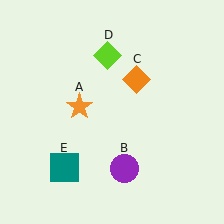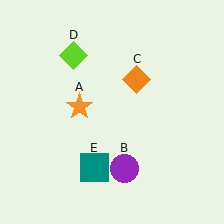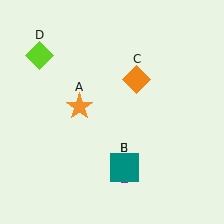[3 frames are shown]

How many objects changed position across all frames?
2 objects changed position: lime diamond (object D), teal square (object E).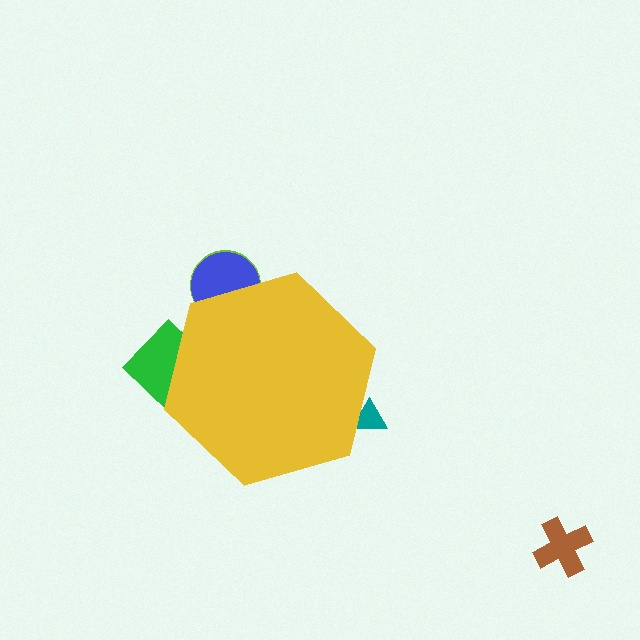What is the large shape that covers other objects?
A yellow hexagon.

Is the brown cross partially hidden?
No, the brown cross is fully visible.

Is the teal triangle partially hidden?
Yes, the teal triangle is partially hidden behind the yellow hexagon.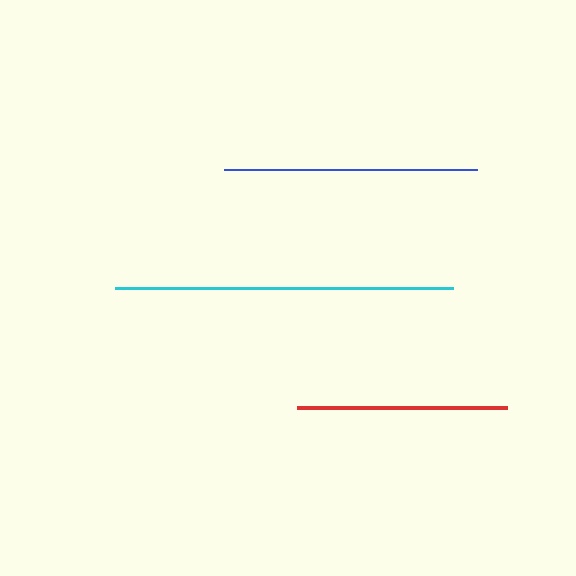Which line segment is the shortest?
The red line is the shortest at approximately 209 pixels.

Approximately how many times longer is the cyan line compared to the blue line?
The cyan line is approximately 1.3 times the length of the blue line.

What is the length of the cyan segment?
The cyan segment is approximately 337 pixels long.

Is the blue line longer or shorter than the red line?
The blue line is longer than the red line.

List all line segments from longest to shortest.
From longest to shortest: cyan, blue, red.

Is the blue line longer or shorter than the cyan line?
The cyan line is longer than the blue line.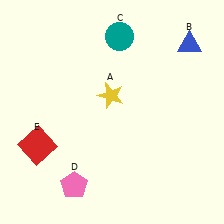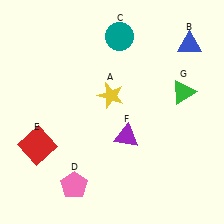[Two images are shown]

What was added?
A purple triangle (F), a green triangle (G) were added in Image 2.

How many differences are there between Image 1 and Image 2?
There are 2 differences between the two images.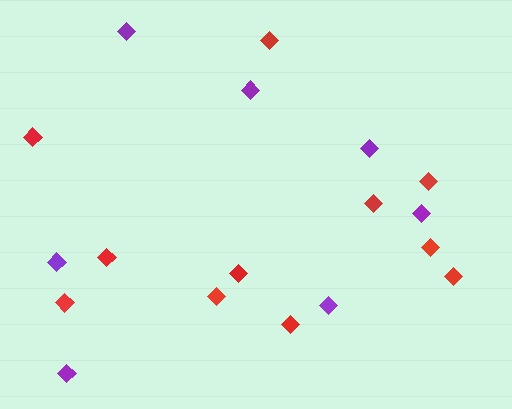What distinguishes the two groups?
There are 2 groups: one group of purple diamonds (7) and one group of red diamonds (11).